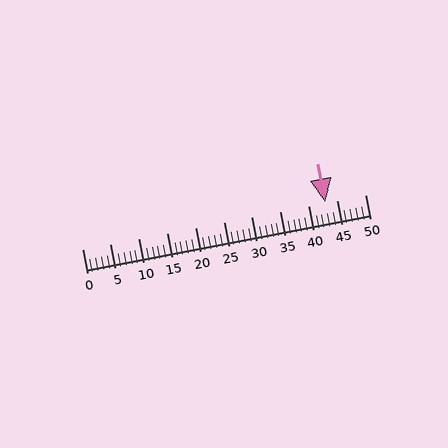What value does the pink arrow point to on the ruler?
The pink arrow points to approximately 43.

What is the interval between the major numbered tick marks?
The major tick marks are spaced 5 units apart.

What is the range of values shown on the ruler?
The ruler shows values from 0 to 50.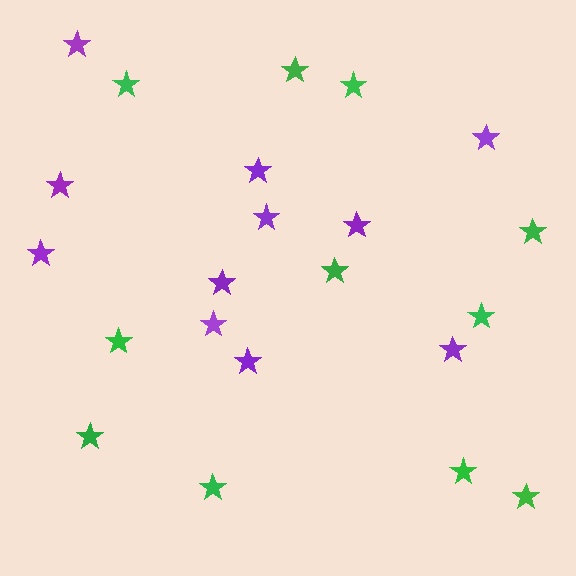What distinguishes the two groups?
There are 2 groups: one group of purple stars (11) and one group of green stars (11).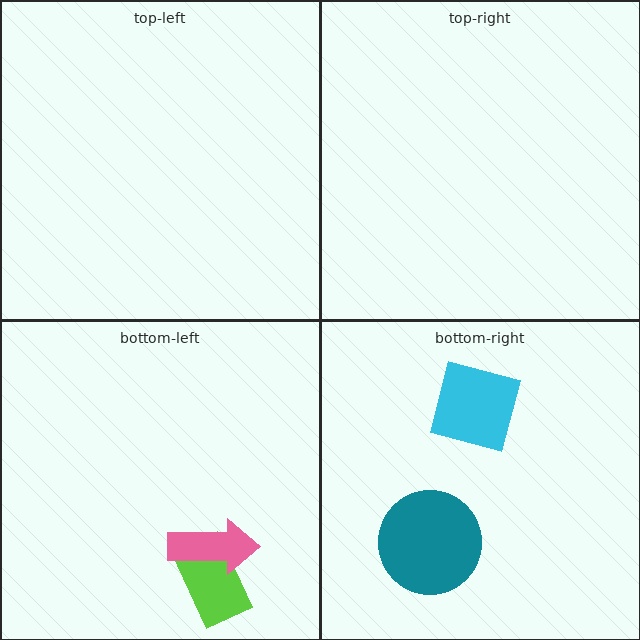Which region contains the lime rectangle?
The bottom-left region.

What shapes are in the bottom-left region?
The lime rectangle, the pink arrow.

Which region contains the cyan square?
The bottom-right region.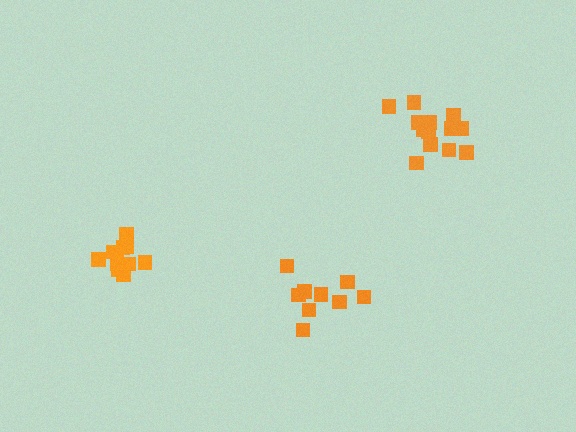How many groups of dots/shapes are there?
There are 3 groups.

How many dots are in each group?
Group 1: 9 dots, Group 2: 13 dots, Group 3: 11 dots (33 total).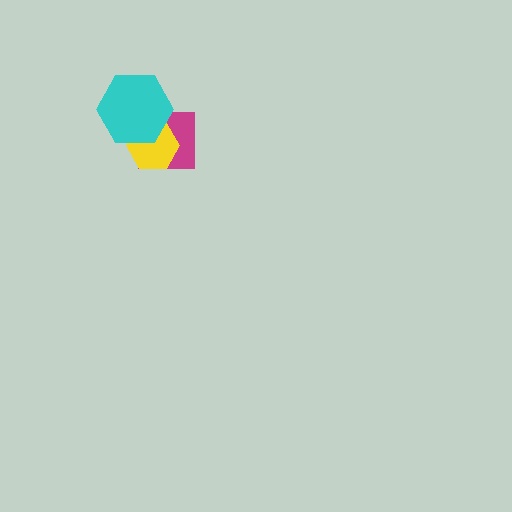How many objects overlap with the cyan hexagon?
2 objects overlap with the cyan hexagon.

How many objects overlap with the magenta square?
2 objects overlap with the magenta square.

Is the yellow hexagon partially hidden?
Yes, it is partially covered by another shape.